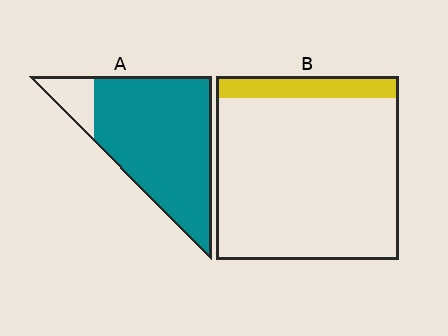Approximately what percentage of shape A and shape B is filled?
A is approximately 85% and B is approximately 10%.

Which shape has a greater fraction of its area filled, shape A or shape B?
Shape A.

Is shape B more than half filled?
No.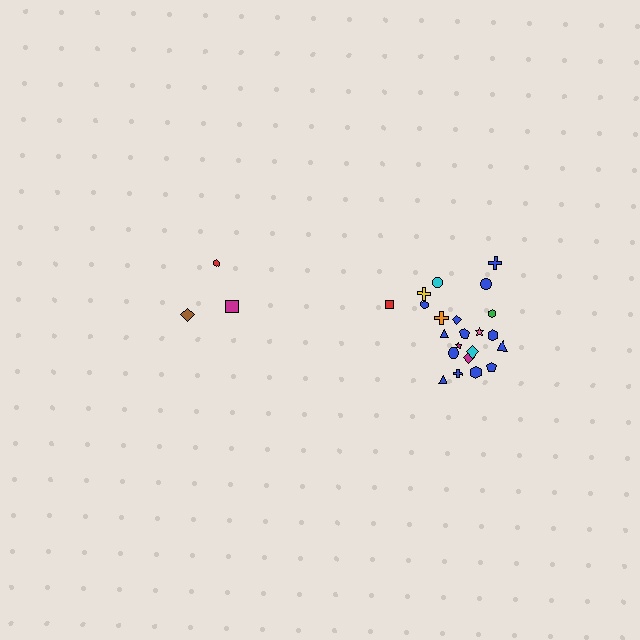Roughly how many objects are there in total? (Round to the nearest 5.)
Roughly 25 objects in total.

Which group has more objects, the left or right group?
The right group.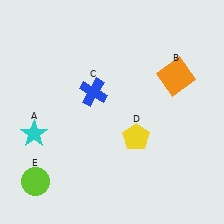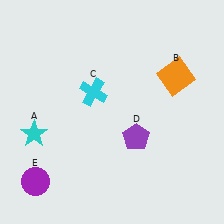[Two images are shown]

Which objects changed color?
C changed from blue to cyan. D changed from yellow to purple. E changed from lime to purple.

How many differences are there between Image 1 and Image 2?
There are 3 differences between the two images.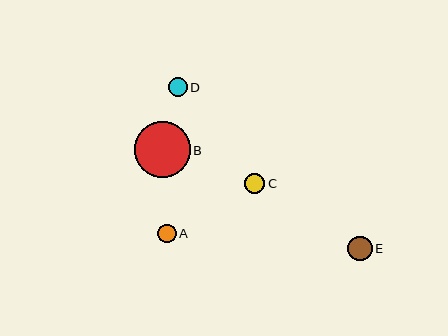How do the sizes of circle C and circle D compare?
Circle C and circle D are approximately the same size.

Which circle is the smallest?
Circle D is the smallest with a size of approximately 18 pixels.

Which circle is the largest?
Circle B is the largest with a size of approximately 56 pixels.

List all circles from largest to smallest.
From largest to smallest: B, E, C, A, D.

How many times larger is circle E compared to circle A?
Circle E is approximately 1.3 times the size of circle A.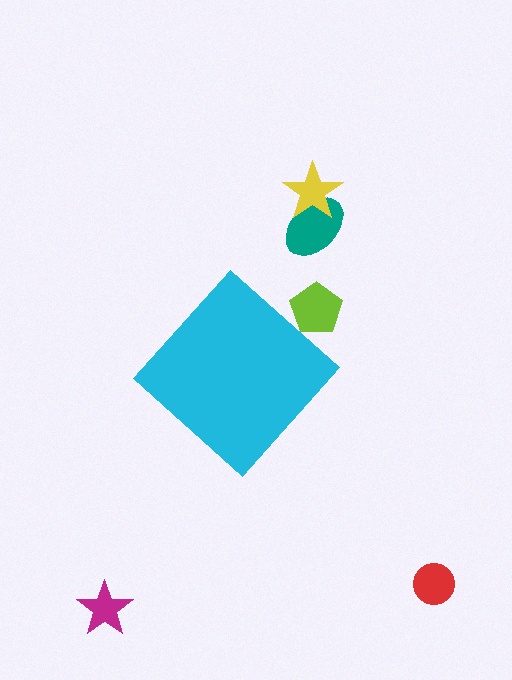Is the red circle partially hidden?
No, the red circle is fully visible.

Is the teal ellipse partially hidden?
No, the teal ellipse is fully visible.